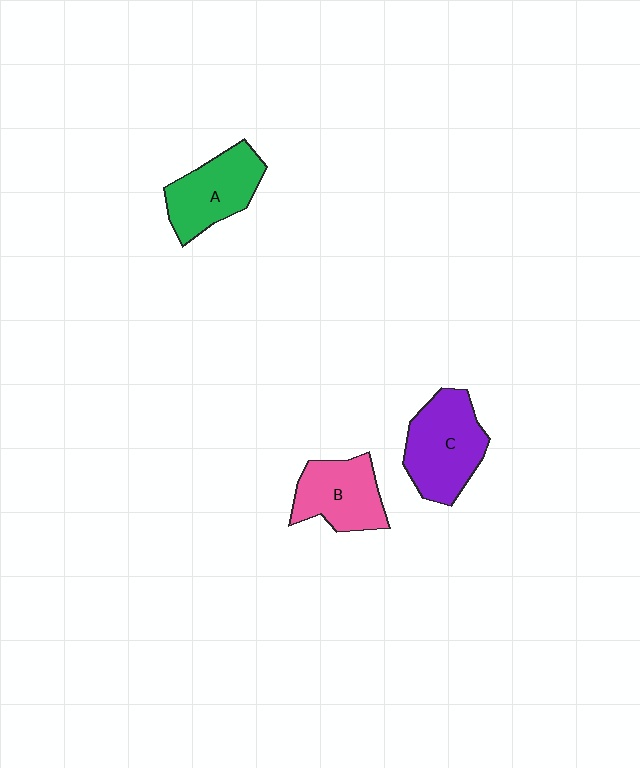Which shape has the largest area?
Shape C (purple).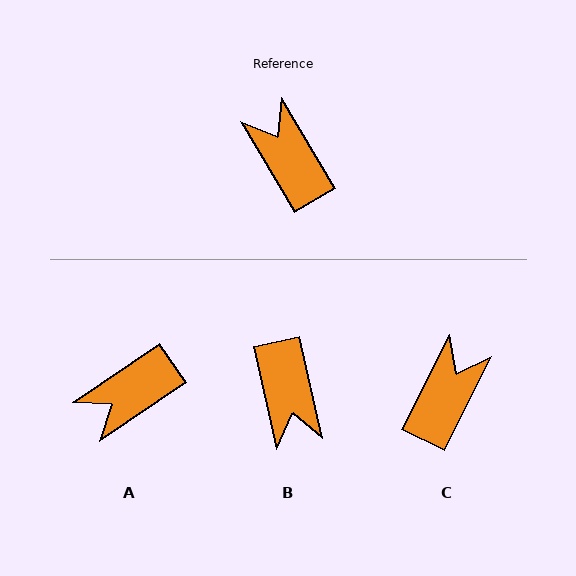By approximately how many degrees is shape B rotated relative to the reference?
Approximately 162 degrees counter-clockwise.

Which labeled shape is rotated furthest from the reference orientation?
B, about 162 degrees away.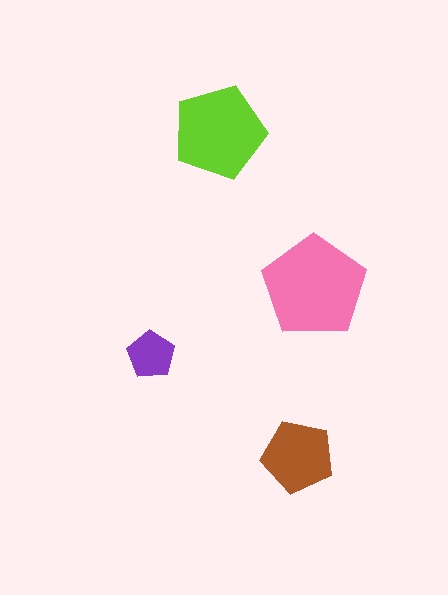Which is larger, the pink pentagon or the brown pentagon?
The pink one.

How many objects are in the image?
There are 4 objects in the image.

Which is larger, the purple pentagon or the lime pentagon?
The lime one.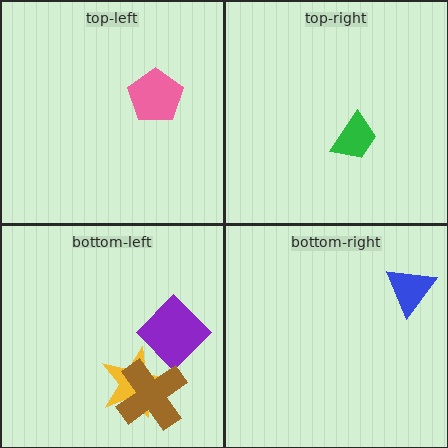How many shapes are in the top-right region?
1.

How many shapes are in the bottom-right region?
1.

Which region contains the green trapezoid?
The top-right region.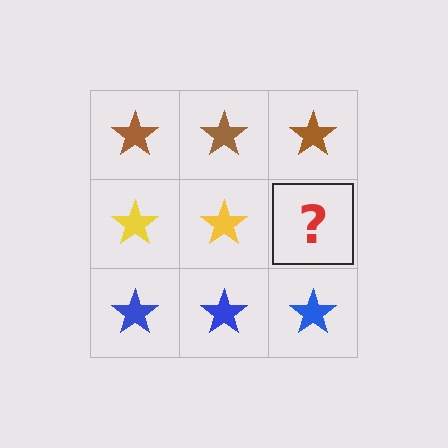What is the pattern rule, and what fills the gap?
The rule is that each row has a consistent color. The gap should be filled with a yellow star.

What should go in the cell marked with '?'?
The missing cell should contain a yellow star.